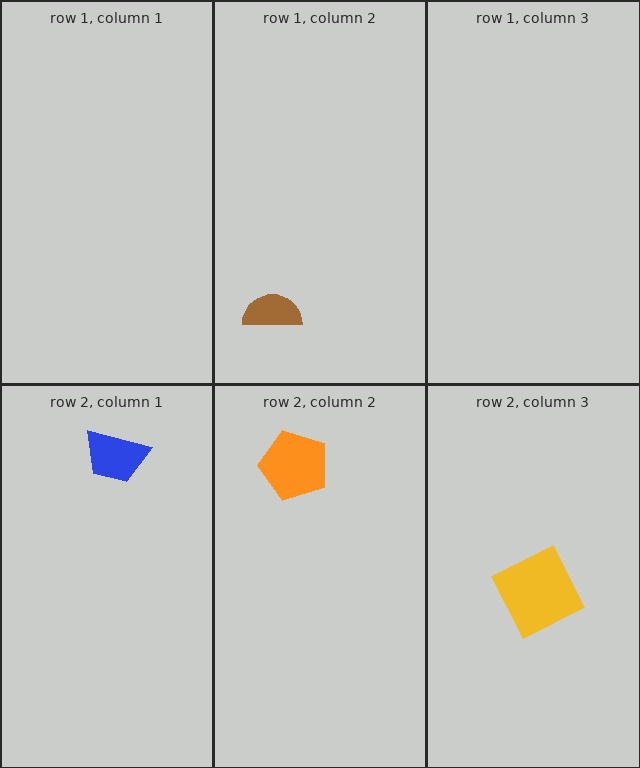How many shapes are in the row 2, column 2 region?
1.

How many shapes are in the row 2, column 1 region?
1.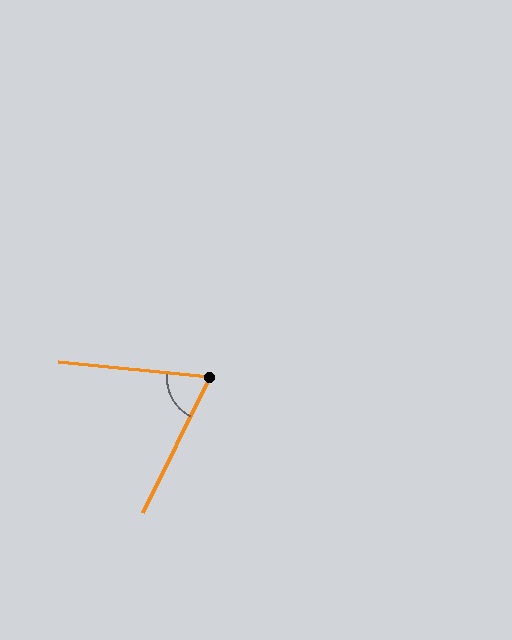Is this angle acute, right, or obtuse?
It is acute.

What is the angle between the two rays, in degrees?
Approximately 69 degrees.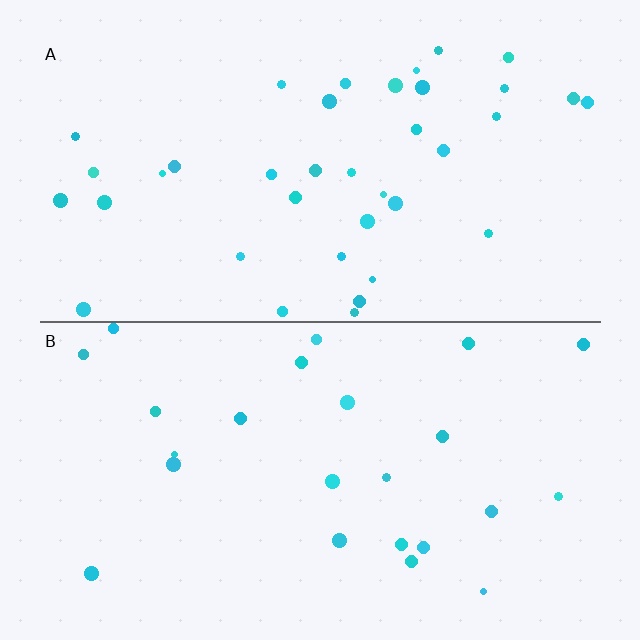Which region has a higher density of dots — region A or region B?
A (the top).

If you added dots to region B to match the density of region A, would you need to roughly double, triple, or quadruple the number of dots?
Approximately double.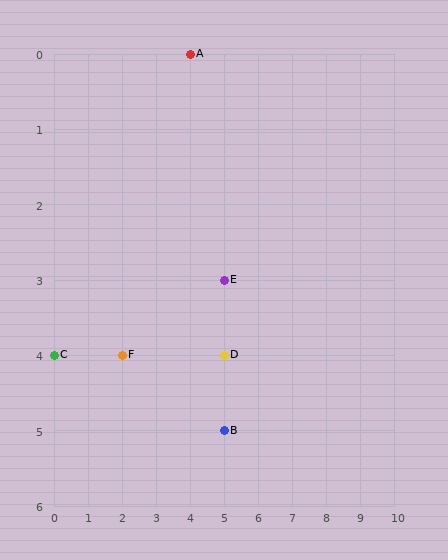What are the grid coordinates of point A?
Point A is at grid coordinates (4, 0).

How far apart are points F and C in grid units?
Points F and C are 2 columns apart.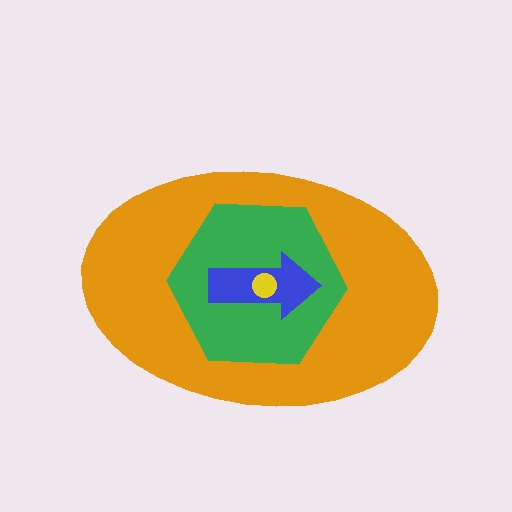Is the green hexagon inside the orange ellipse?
Yes.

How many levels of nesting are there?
4.